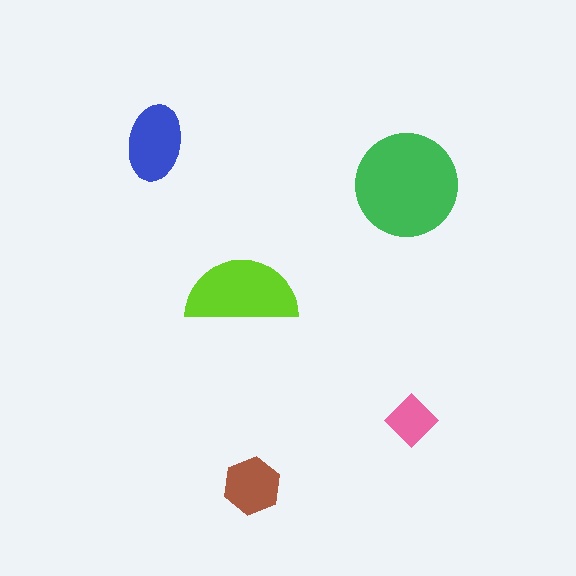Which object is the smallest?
The pink diamond.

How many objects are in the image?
There are 5 objects in the image.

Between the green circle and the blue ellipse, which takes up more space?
The green circle.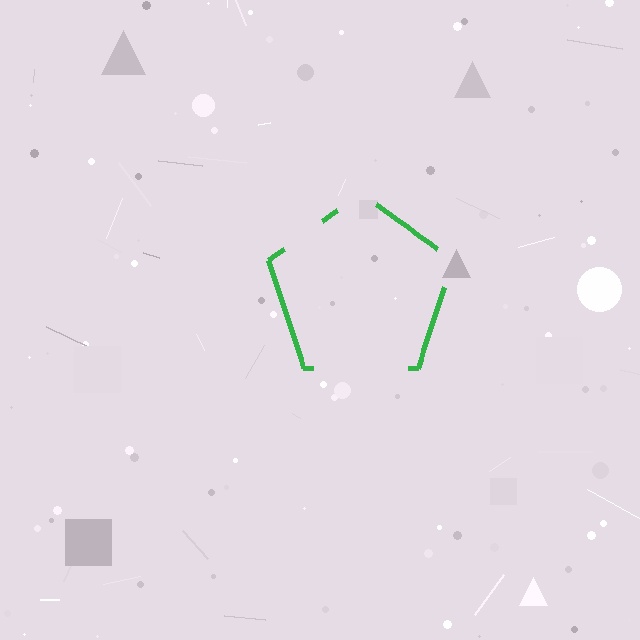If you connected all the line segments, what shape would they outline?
They would outline a pentagon.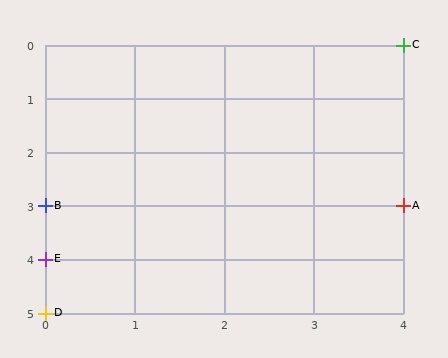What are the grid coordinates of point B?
Point B is at grid coordinates (0, 3).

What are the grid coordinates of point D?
Point D is at grid coordinates (0, 5).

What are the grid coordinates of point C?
Point C is at grid coordinates (4, 0).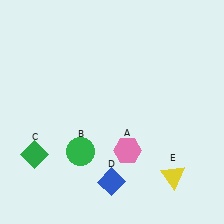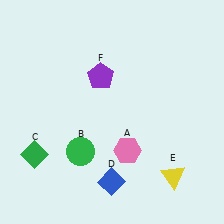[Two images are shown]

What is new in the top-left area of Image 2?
A purple pentagon (F) was added in the top-left area of Image 2.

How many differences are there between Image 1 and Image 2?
There is 1 difference between the two images.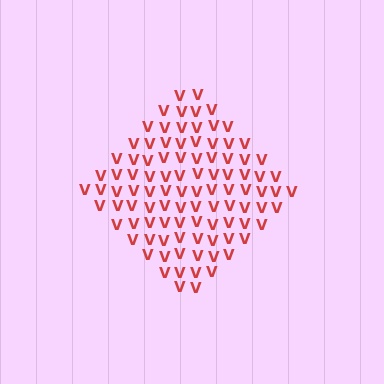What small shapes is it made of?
It is made of small letter V's.